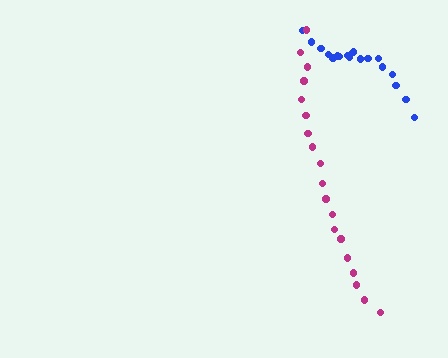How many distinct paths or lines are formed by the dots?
There are 2 distinct paths.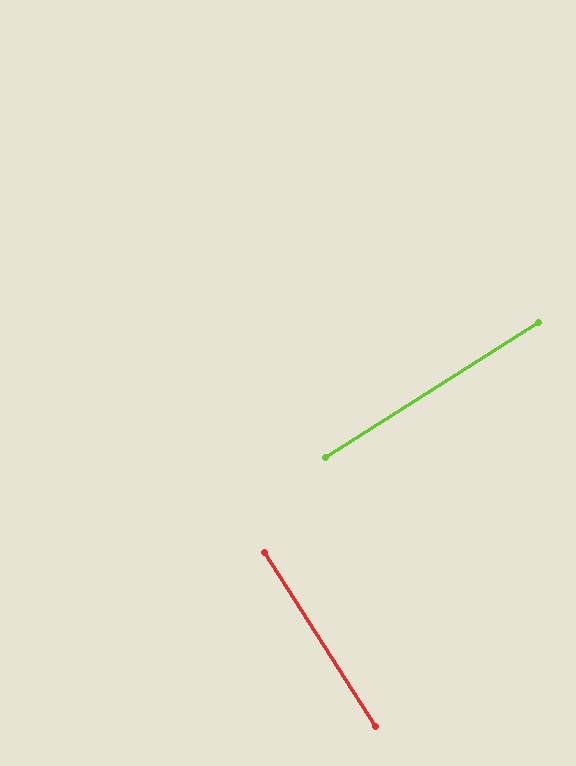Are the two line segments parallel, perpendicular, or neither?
Perpendicular — they meet at approximately 90°.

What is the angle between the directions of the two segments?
Approximately 90 degrees.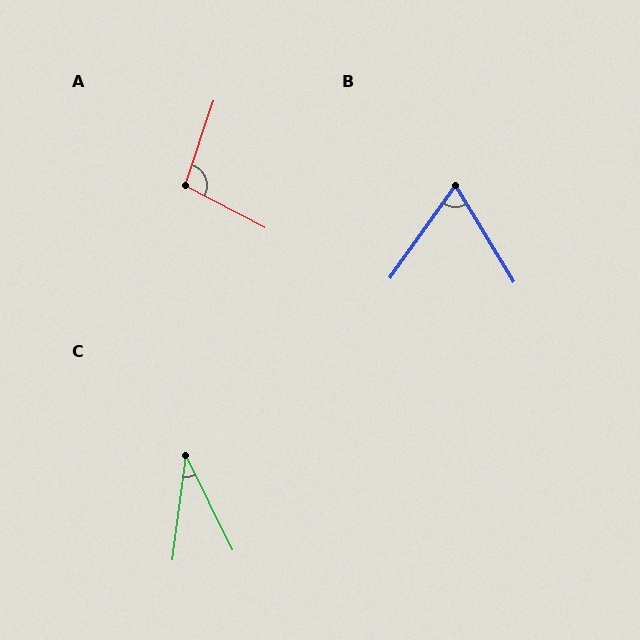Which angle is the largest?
A, at approximately 99 degrees.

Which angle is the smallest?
C, at approximately 34 degrees.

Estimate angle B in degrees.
Approximately 66 degrees.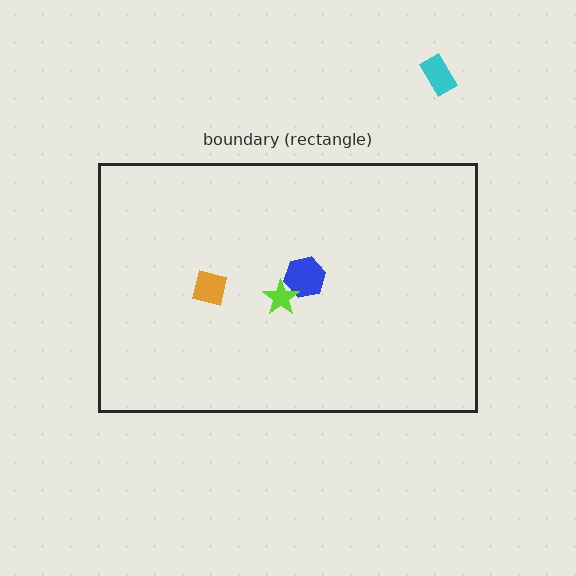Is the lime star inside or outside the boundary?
Inside.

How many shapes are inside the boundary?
3 inside, 1 outside.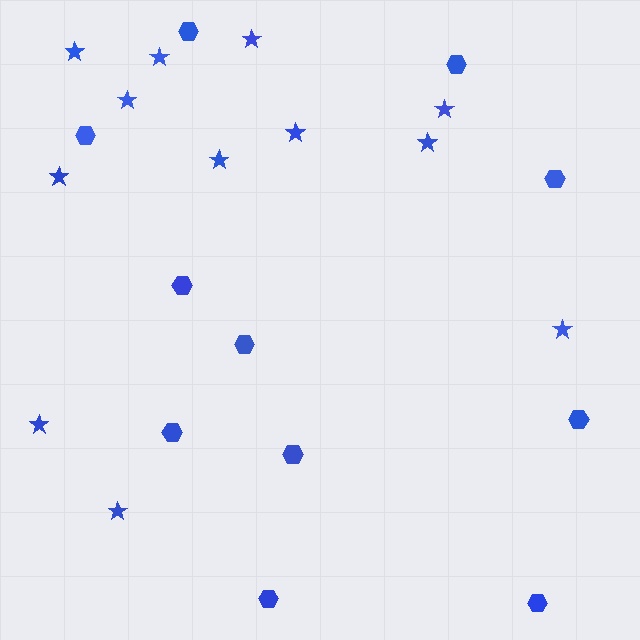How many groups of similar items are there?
There are 2 groups: one group of hexagons (11) and one group of stars (12).